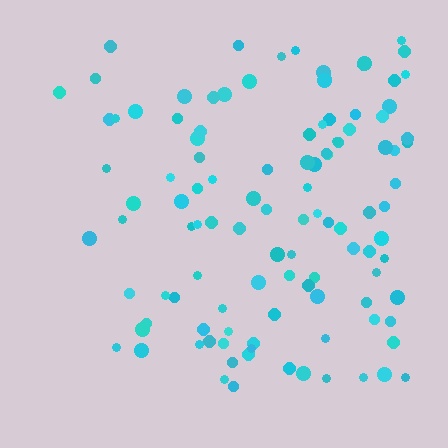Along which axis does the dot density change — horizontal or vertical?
Horizontal.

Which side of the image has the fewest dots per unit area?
The left.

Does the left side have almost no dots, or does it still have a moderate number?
Still a moderate number, just noticeably fewer than the right.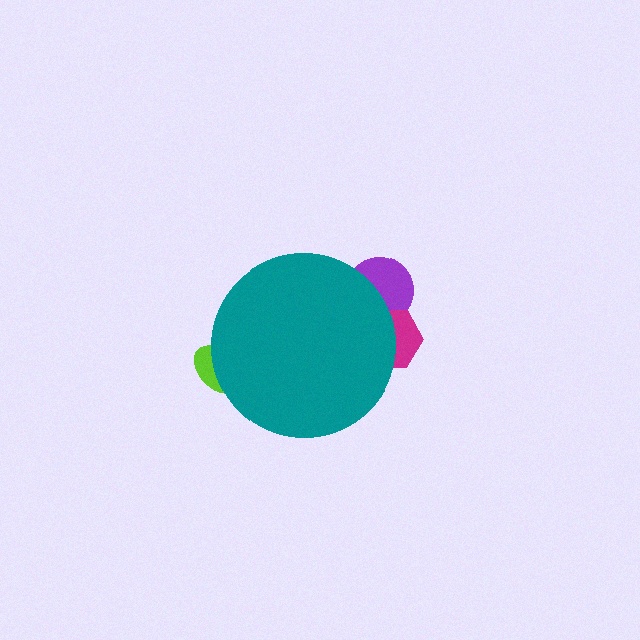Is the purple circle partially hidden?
Yes, the purple circle is partially hidden behind the teal circle.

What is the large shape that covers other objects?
A teal circle.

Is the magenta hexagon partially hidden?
Yes, the magenta hexagon is partially hidden behind the teal circle.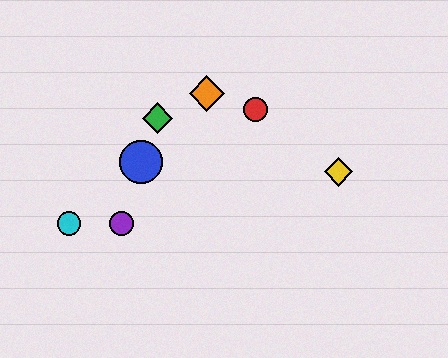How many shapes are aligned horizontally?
2 shapes (the purple circle, the cyan circle) are aligned horizontally.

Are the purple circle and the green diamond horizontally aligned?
No, the purple circle is at y≈224 and the green diamond is at y≈118.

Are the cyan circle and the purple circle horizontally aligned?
Yes, both are at y≈224.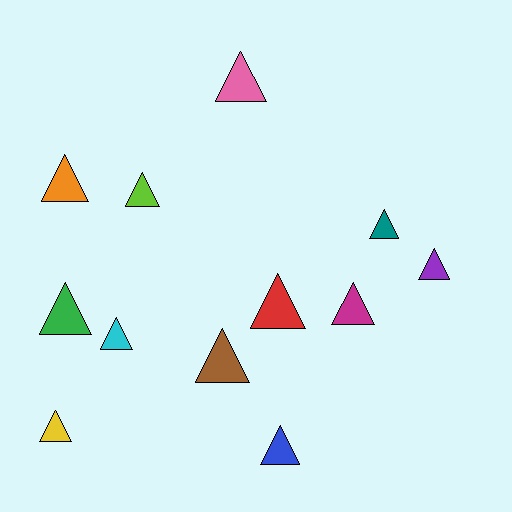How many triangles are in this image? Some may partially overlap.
There are 12 triangles.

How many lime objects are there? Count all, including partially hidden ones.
There is 1 lime object.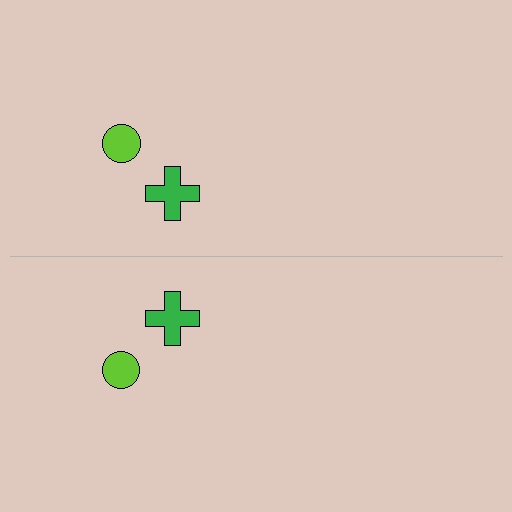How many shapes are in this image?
There are 4 shapes in this image.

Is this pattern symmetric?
Yes, this pattern has bilateral (reflection) symmetry.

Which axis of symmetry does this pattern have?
The pattern has a horizontal axis of symmetry running through the center of the image.